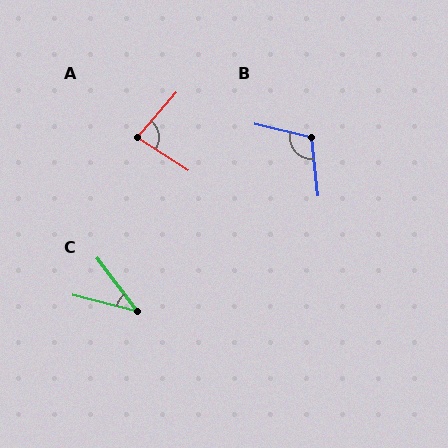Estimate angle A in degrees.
Approximately 82 degrees.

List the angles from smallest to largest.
C (39°), A (82°), B (109°).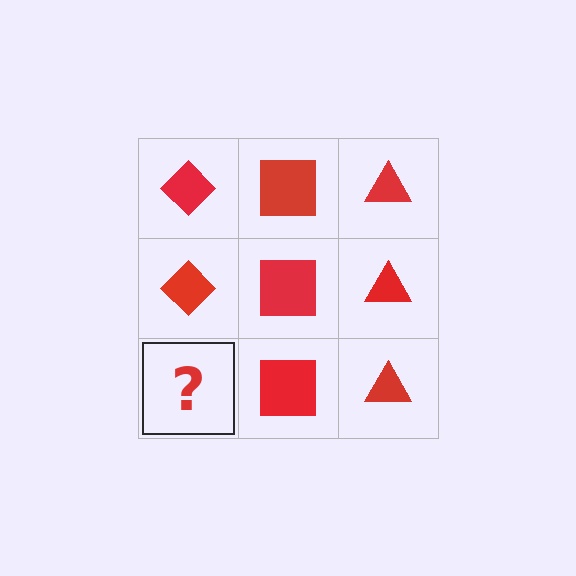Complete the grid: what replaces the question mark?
The question mark should be replaced with a red diamond.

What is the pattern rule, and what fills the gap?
The rule is that each column has a consistent shape. The gap should be filled with a red diamond.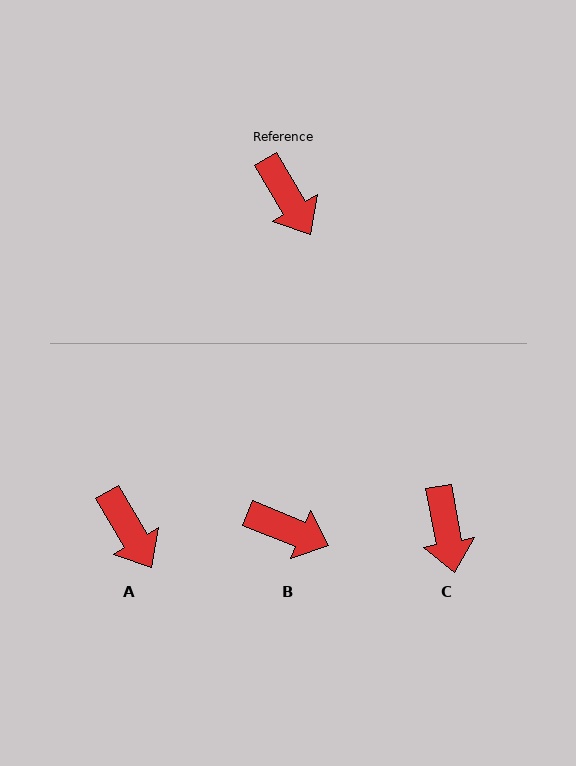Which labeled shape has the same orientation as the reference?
A.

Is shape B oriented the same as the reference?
No, it is off by about 37 degrees.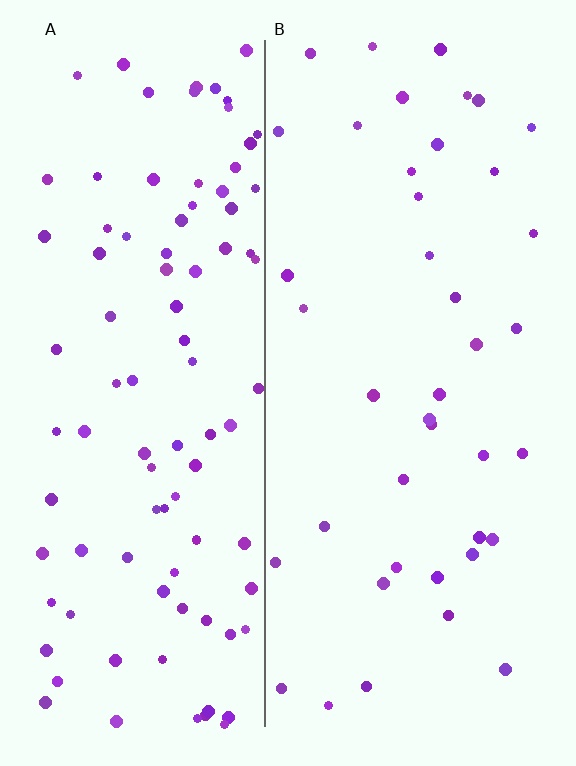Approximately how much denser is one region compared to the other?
Approximately 2.3× — region A over region B.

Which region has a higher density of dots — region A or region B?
A (the left).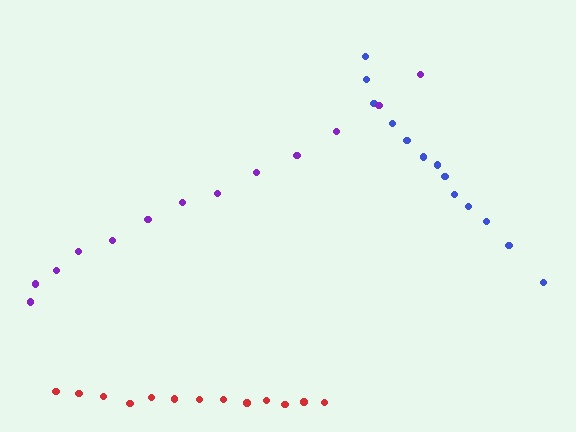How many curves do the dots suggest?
There are 3 distinct paths.